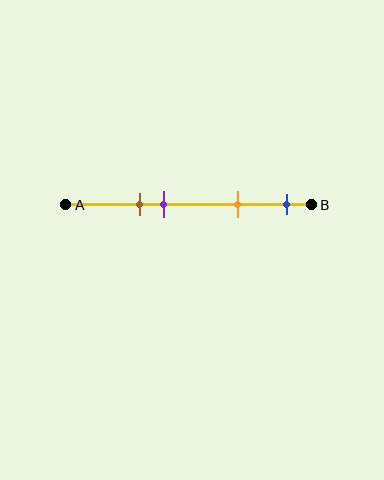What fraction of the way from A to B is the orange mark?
The orange mark is approximately 70% (0.7) of the way from A to B.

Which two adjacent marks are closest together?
The brown and purple marks are the closest adjacent pair.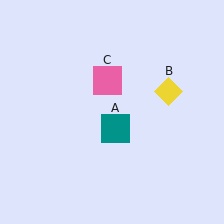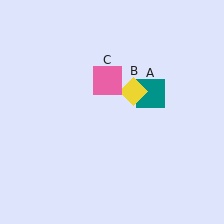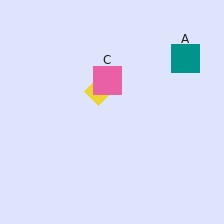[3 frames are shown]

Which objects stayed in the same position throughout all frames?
Pink square (object C) remained stationary.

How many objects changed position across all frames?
2 objects changed position: teal square (object A), yellow diamond (object B).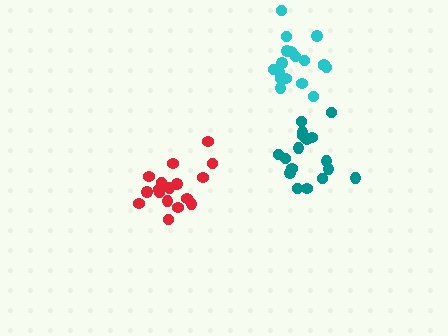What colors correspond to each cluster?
The clusters are colored: red, teal, cyan.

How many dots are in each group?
Group 1: 17 dots, Group 2: 17 dots, Group 3: 18 dots (52 total).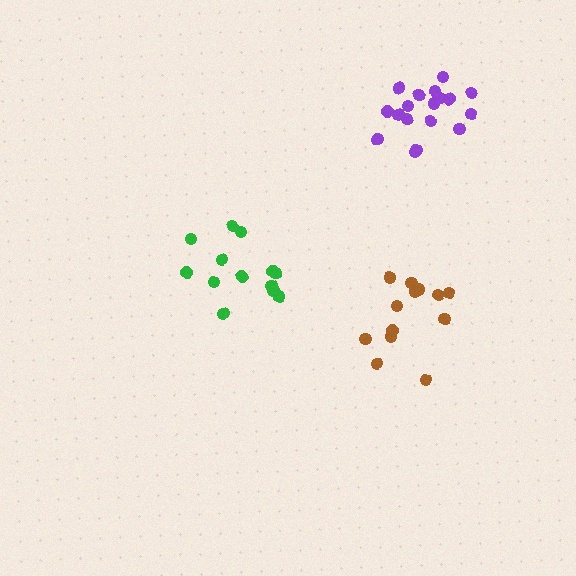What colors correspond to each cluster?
The clusters are colored: brown, green, purple.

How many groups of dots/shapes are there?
There are 3 groups.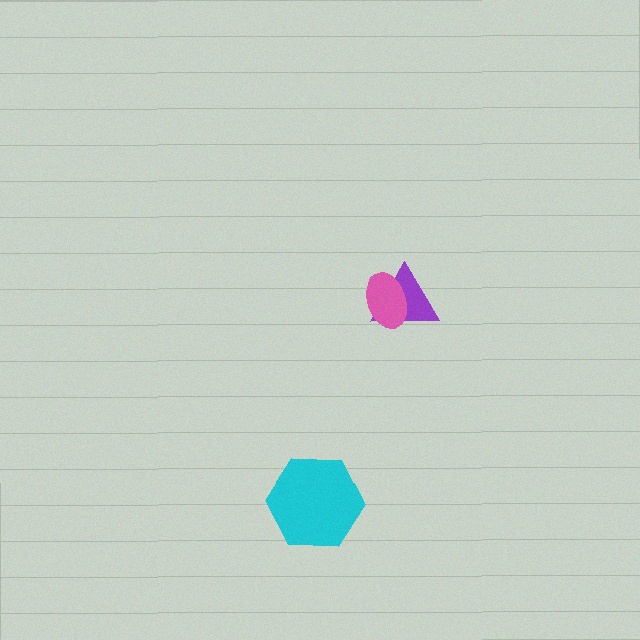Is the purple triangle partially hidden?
Yes, it is partially covered by another shape.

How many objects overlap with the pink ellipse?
1 object overlaps with the pink ellipse.